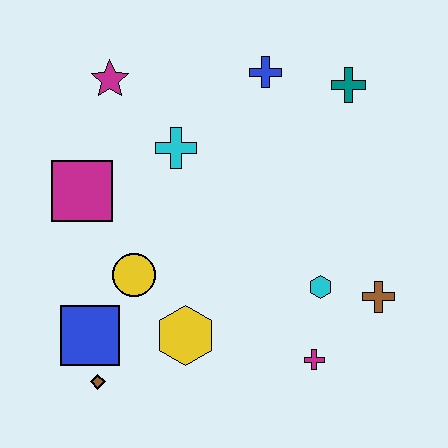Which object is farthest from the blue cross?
The brown diamond is farthest from the blue cross.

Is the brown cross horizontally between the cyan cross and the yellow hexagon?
No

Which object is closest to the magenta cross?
The cyan hexagon is closest to the magenta cross.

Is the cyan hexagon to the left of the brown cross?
Yes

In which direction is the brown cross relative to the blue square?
The brown cross is to the right of the blue square.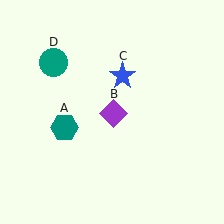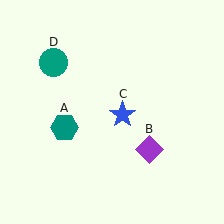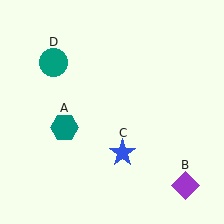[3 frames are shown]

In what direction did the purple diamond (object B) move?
The purple diamond (object B) moved down and to the right.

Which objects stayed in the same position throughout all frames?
Teal hexagon (object A) and teal circle (object D) remained stationary.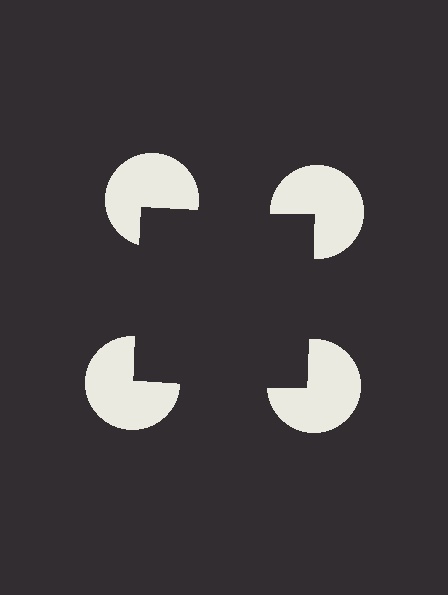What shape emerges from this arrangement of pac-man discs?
An illusory square — its edges are inferred from the aligned wedge cuts in the pac-man discs, not physically drawn.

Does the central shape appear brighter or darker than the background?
It typically appears slightly darker than the background, even though no actual brightness change is drawn.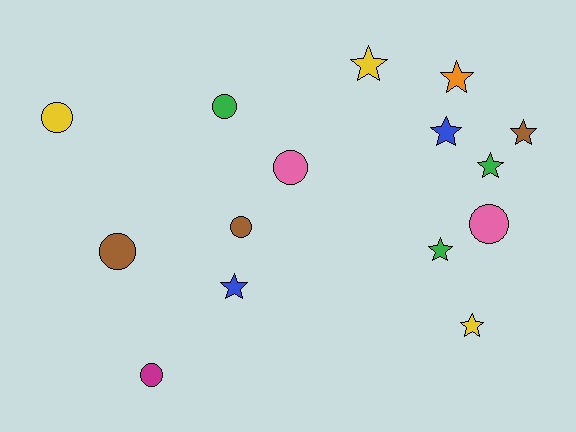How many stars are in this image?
There are 8 stars.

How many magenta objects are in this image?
There is 1 magenta object.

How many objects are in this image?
There are 15 objects.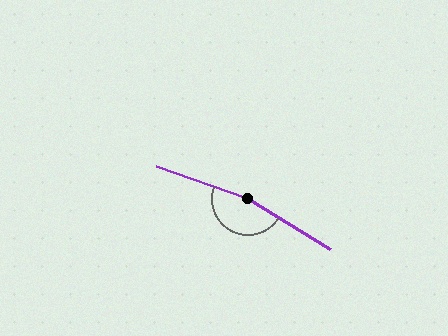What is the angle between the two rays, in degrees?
Approximately 168 degrees.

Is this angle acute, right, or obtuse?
It is obtuse.